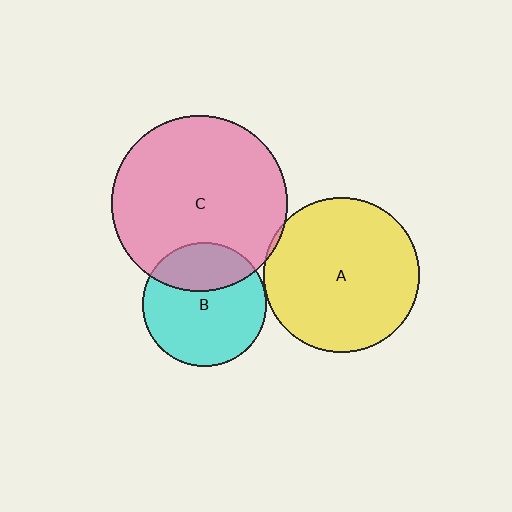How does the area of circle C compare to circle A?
Approximately 1.3 times.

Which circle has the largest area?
Circle C (pink).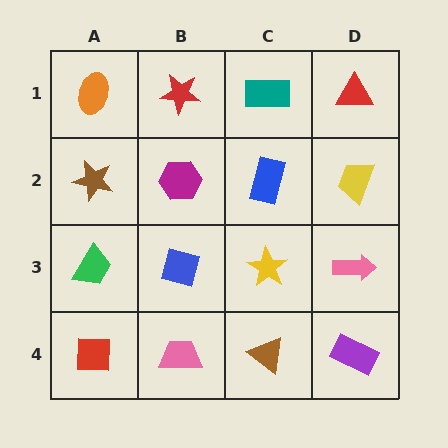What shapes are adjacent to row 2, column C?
A teal rectangle (row 1, column C), a yellow star (row 3, column C), a magenta hexagon (row 2, column B), a yellow trapezoid (row 2, column D).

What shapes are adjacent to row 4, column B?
A blue square (row 3, column B), a red square (row 4, column A), a brown triangle (row 4, column C).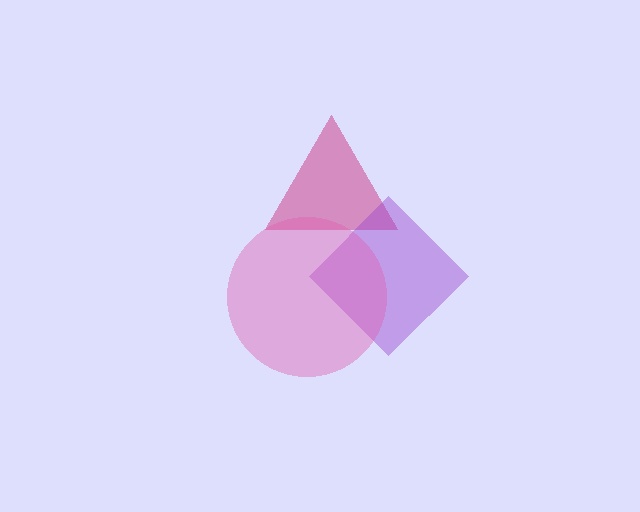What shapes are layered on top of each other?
The layered shapes are: a magenta triangle, a purple diamond, a pink circle.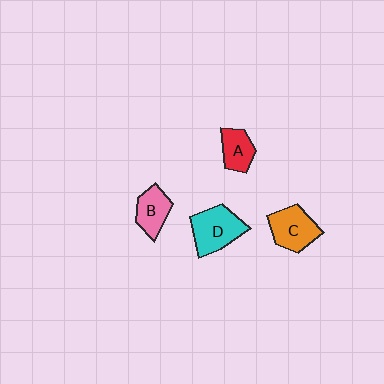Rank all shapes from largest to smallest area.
From largest to smallest: D (cyan), C (orange), B (pink), A (red).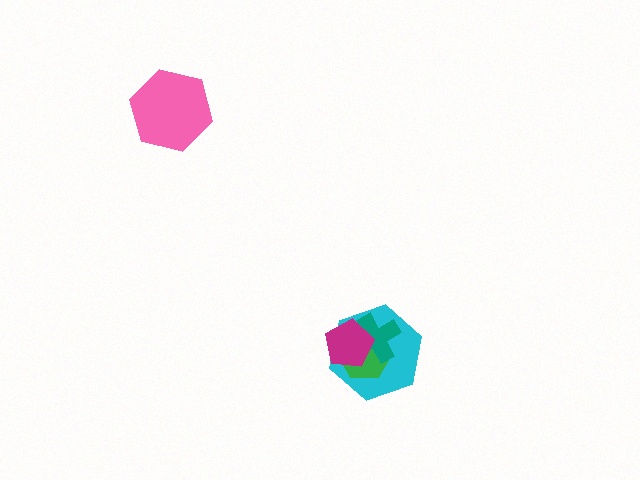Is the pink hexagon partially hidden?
No, no other shape covers it.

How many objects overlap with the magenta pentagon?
3 objects overlap with the magenta pentagon.